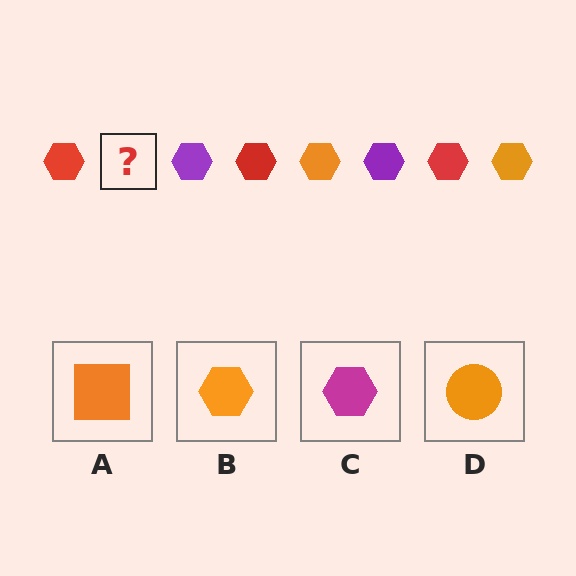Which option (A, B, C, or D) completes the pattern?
B.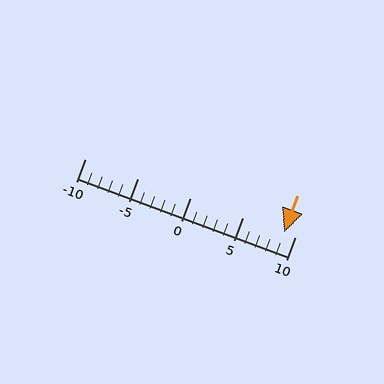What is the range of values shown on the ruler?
The ruler shows values from -10 to 10.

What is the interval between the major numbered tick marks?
The major tick marks are spaced 5 units apart.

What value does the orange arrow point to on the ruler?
The orange arrow points to approximately 9.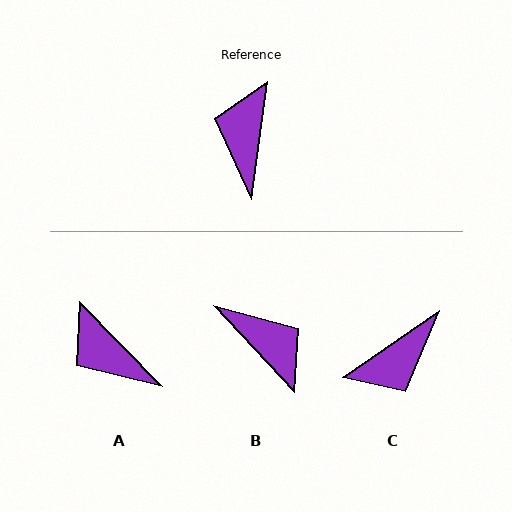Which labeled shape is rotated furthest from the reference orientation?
C, about 133 degrees away.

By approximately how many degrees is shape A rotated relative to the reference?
Approximately 52 degrees counter-clockwise.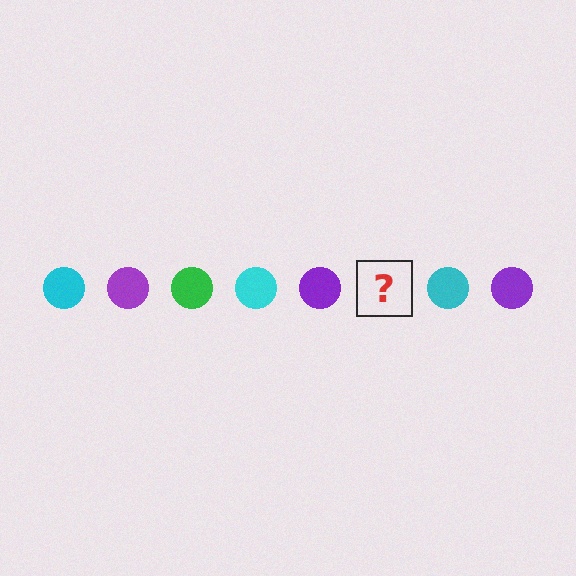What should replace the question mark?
The question mark should be replaced with a green circle.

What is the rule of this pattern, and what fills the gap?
The rule is that the pattern cycles through cyan, purple, green circles. The gap should be filled with a green circle.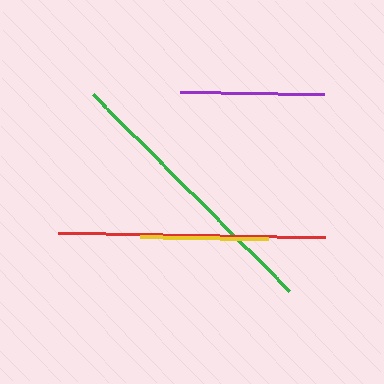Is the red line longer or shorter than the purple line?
The red line is longer than the purple line.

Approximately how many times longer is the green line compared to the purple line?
The green line is approximately 1.9 times the length of the purple line.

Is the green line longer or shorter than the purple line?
The green line is longer than the purple line.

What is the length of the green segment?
The green segment is approximately 279 pixels long.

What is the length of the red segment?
The red segment is approximately 268 pixels long.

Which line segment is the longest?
The green line is the longest at approximately 279 pixels.